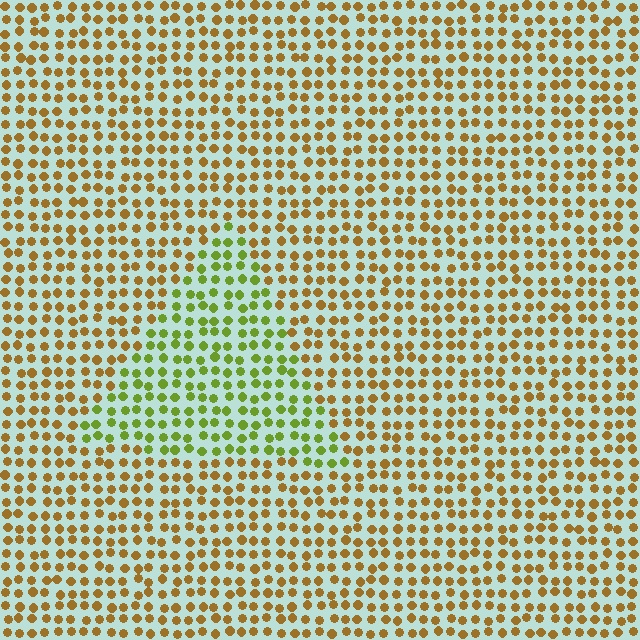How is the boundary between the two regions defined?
The boundary is defined purely by a slight shift in hue (about 48 degrees). Spacing, size, and orientation are identical on both sides.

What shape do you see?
I see a triangle.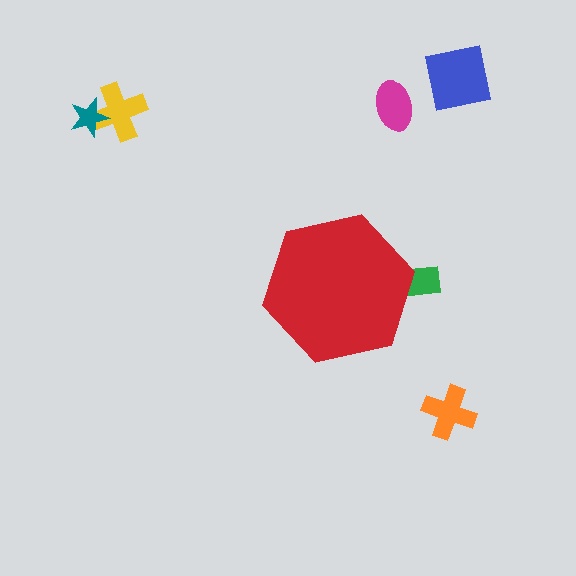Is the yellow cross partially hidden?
No, the yellow cross is fully visible.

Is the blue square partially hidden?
No, the blue square is fully visible.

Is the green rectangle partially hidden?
Yes, the green rectangle is partially hidden behind the red hexagon.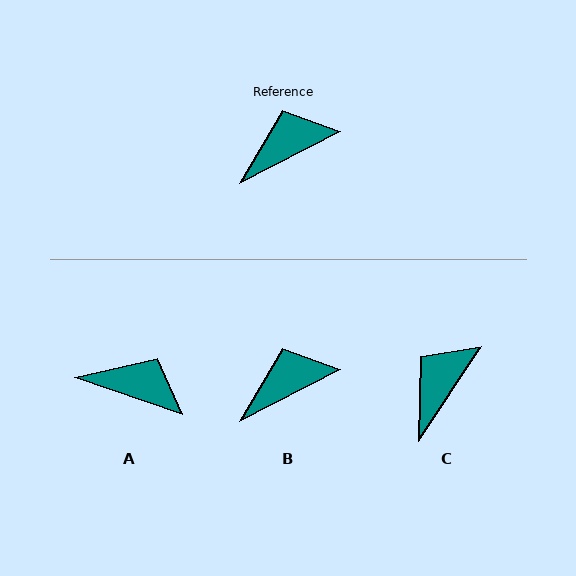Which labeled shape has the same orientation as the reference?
B.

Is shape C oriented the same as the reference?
No, it is off by about 29 degrees.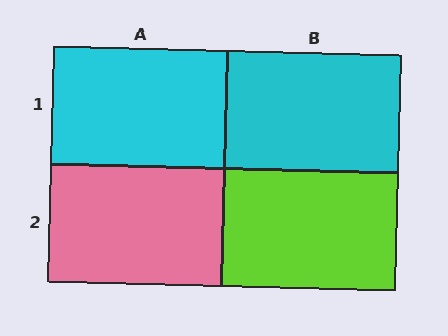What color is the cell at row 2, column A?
Pink.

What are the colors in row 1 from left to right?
Cyan, cyan.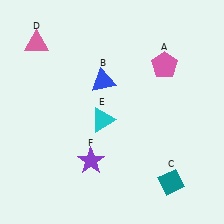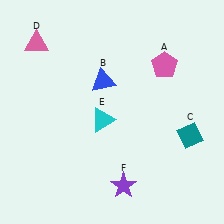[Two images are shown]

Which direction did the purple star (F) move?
The purple star (F) moved right.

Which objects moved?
The objects that moved are: the teal diamond (C), the purple star (F).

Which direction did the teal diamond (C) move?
The teal diamond (C) moved up.